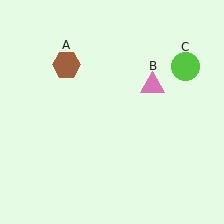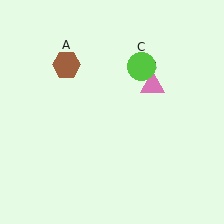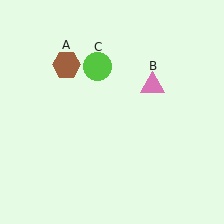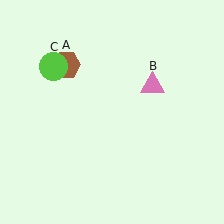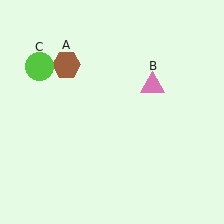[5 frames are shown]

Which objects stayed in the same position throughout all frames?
Brown hexagon (object A) and pink triangle (object B) remained stationary.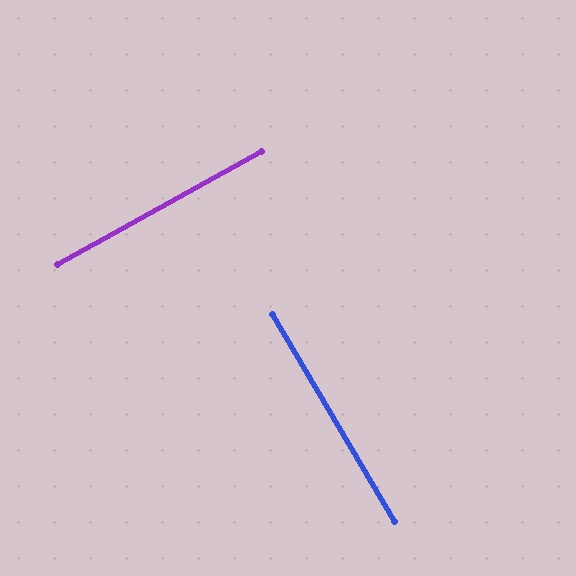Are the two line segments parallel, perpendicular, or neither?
Perpendicular — they meet at approximately 88°.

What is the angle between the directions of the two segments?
Approximately 88 degrees.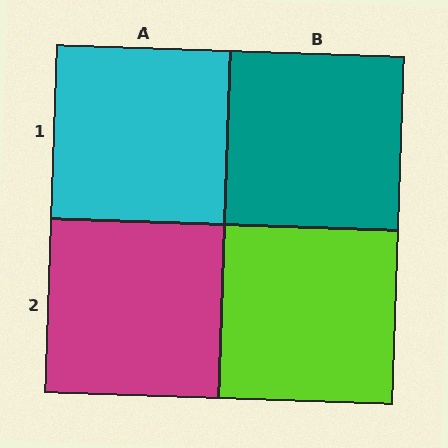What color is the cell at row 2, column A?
Magenta.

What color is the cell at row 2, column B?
Lime.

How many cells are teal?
1 cell is teal.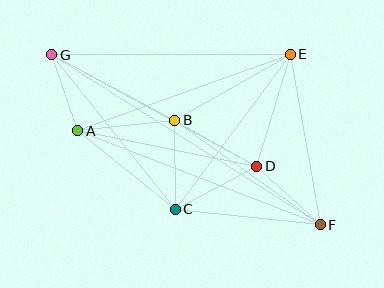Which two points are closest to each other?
Points A and G are closest to each other.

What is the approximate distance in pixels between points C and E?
The distance between C and E is approximately 193 pixels.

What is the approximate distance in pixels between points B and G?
The distance between B and G is approximately 139 pixels.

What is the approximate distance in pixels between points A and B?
The distance between A and B is approximately 97 pixels.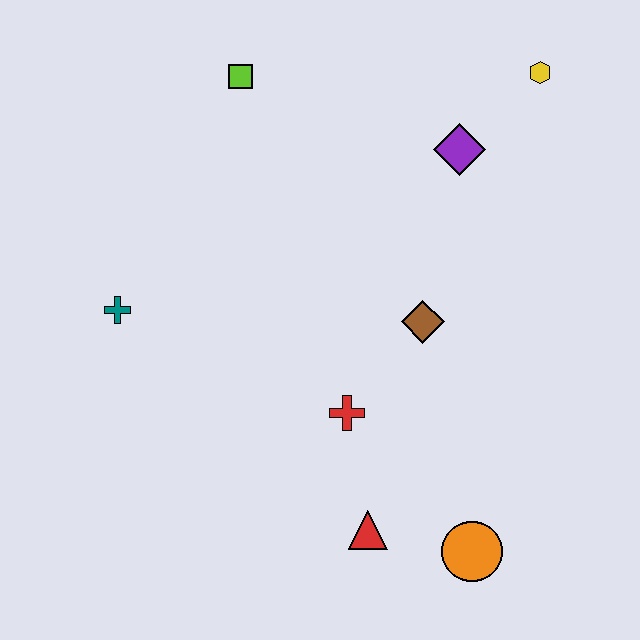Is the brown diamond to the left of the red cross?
No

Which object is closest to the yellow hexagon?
The purple diamond is closest to the yellow hexagon.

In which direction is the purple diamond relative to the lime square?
The purple diamond is to the right of the lime square.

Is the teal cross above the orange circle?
Yes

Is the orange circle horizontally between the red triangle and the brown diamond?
No